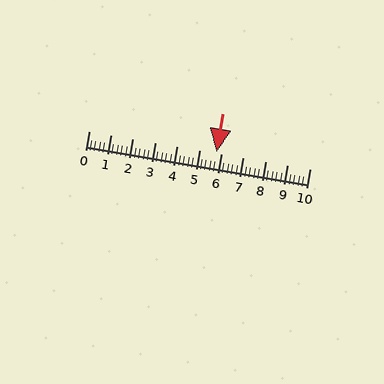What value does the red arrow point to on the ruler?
The red arrow points to approximately 5.8.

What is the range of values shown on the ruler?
The ruler shows values from 0 to 10.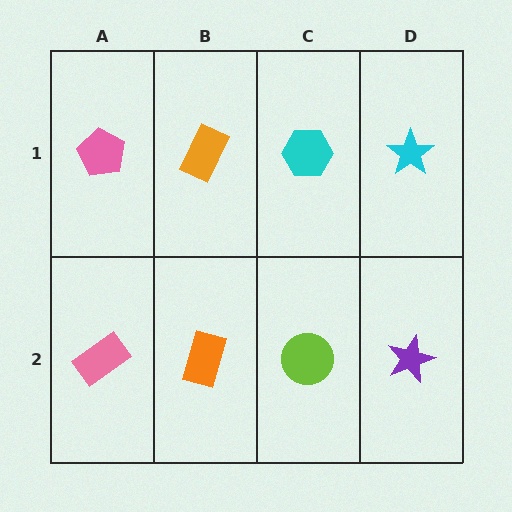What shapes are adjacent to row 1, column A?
A pink rectangle (row 2, column A), an orange rectangle (row 1, column B).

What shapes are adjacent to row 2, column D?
A cyan star (row 1, column D), a lime circle (row 2, column C).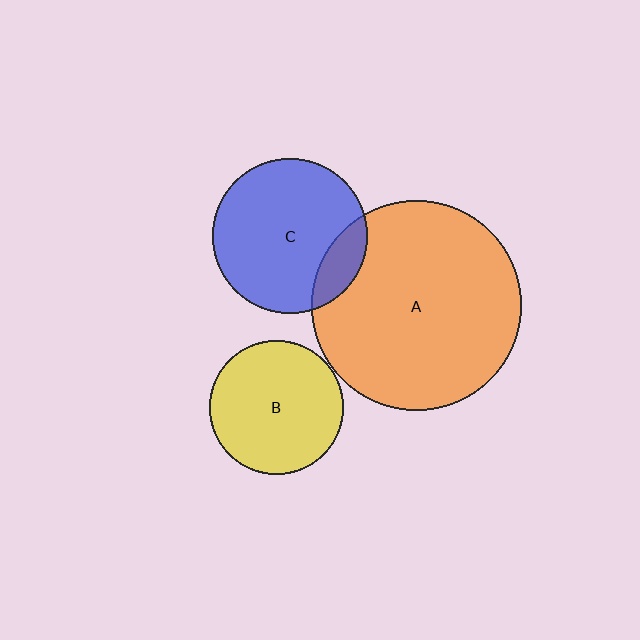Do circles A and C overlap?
Yes.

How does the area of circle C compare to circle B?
Approximately 1.3 times.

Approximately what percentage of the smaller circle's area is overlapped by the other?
Approximately 15%.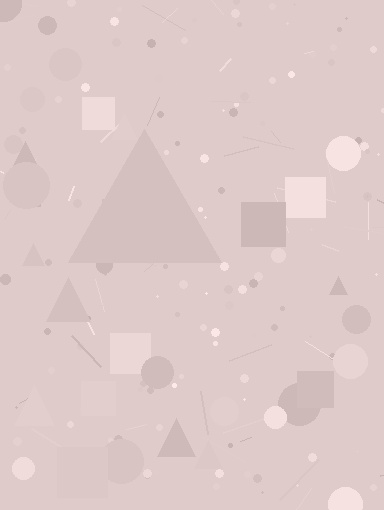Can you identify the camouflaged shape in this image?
The camouflaged shape is a triangle.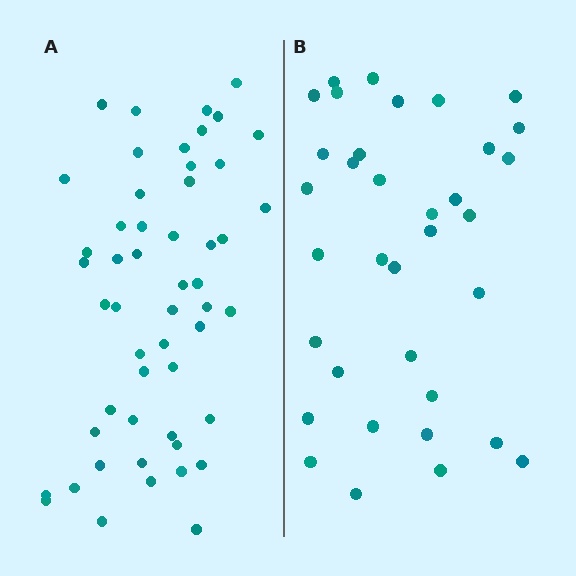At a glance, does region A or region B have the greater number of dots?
Region A (the left region) has more dots.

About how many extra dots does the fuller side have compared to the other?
Region A has approximately 15 more dots than region B.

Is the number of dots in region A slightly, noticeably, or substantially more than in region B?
Region A has substantially more. The ratio is roughly 1.5 to 1.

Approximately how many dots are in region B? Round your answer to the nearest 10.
About 40 dots. (The exact count is 35, which rounds to 40.)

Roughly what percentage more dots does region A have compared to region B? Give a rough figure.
About 50% more.